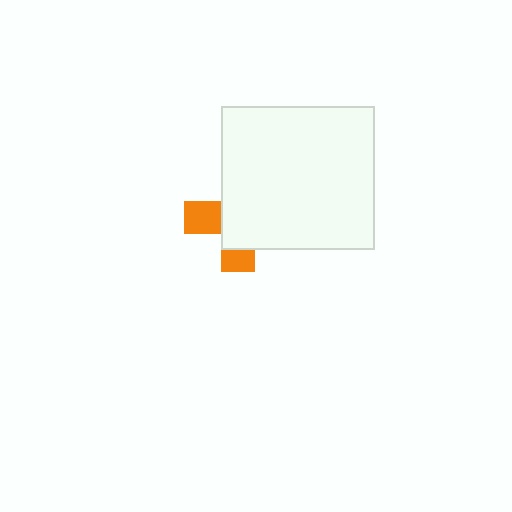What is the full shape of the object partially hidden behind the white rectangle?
The partially hidden object is an orange cross.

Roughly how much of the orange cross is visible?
A small part of it is visible (roughly 32%).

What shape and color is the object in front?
The object in front is a white rectangle.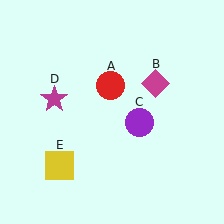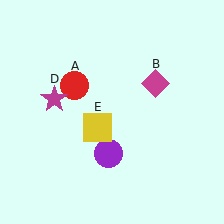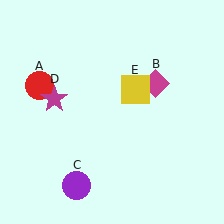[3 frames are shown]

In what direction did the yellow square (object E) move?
The yellow square (object E) moved up and to the right.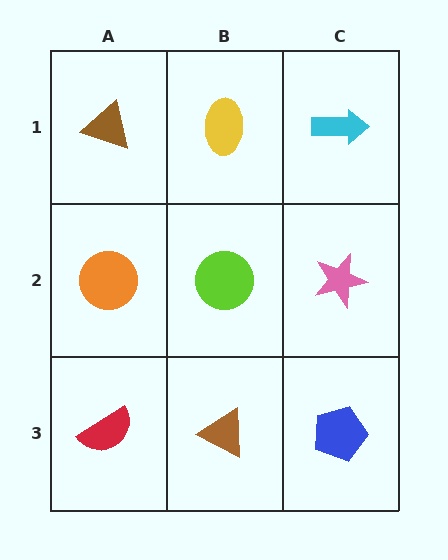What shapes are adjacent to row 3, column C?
A pink star (row 2, column C), a brown triangle (row 3, column B).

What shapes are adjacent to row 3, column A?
An orange circle (row 2, column A), a brown triangle (row 3, column B).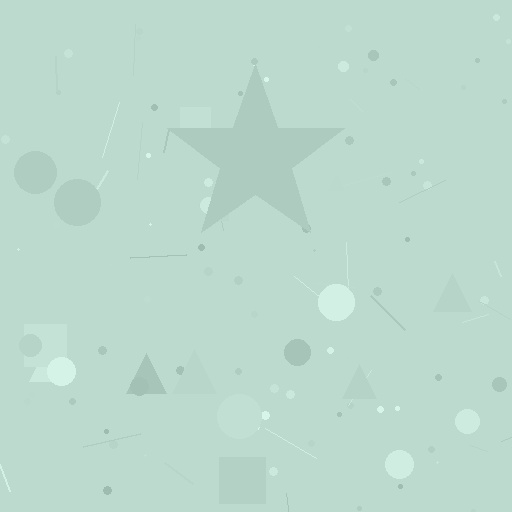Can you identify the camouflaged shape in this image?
The camouflaged shape is a star.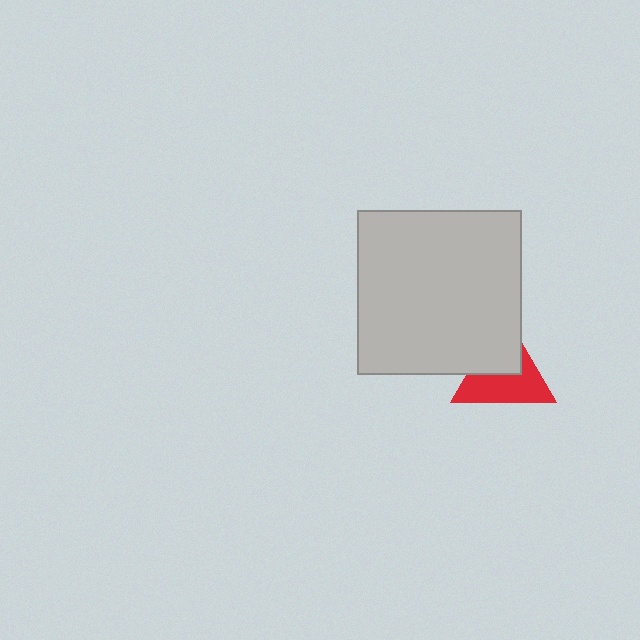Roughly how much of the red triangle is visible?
About half of it is visible (roughly 58%).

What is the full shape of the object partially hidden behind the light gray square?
The partially hidden object is a red triangle.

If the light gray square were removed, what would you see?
You would see the complete red triangle.